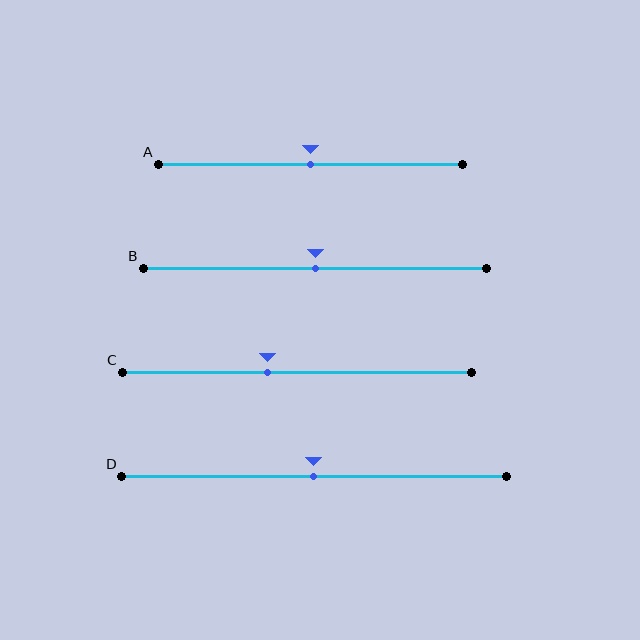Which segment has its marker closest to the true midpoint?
Segment A has its marker closest to the true midpoint.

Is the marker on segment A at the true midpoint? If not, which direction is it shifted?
Yes, the marker on segment A is at the true midpoint.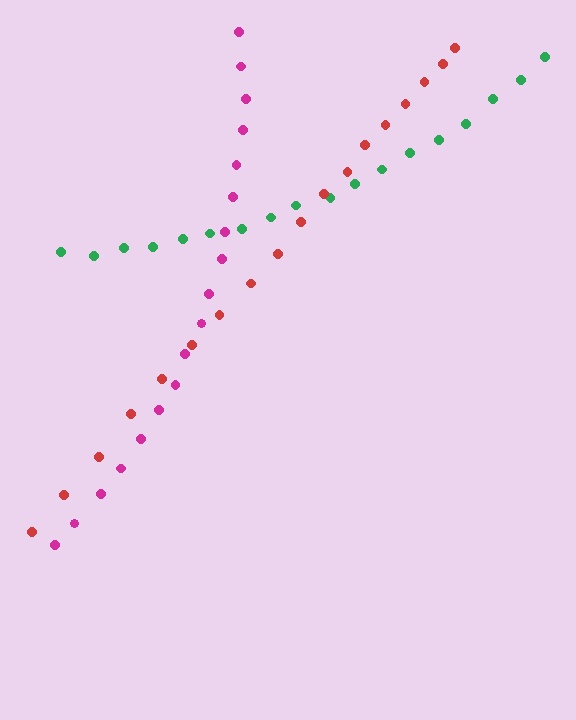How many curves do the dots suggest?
There are 3 distinct paths.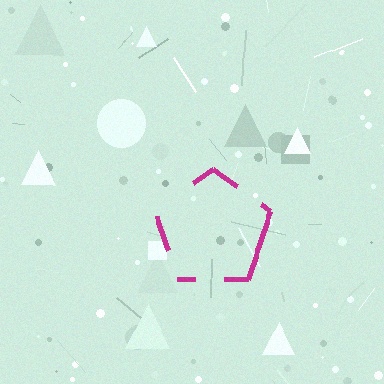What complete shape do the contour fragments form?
The contour fragments form a pentagon.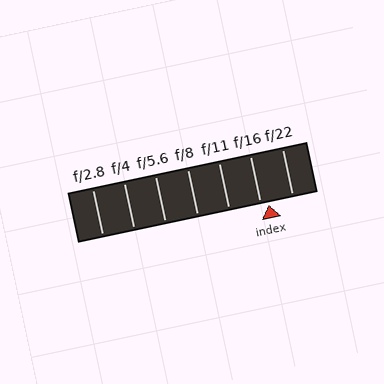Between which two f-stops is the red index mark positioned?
The index mark is between f/16 and f/22.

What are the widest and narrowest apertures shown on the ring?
The widest aperture shown is f/2.8 and the narrowest is f/22.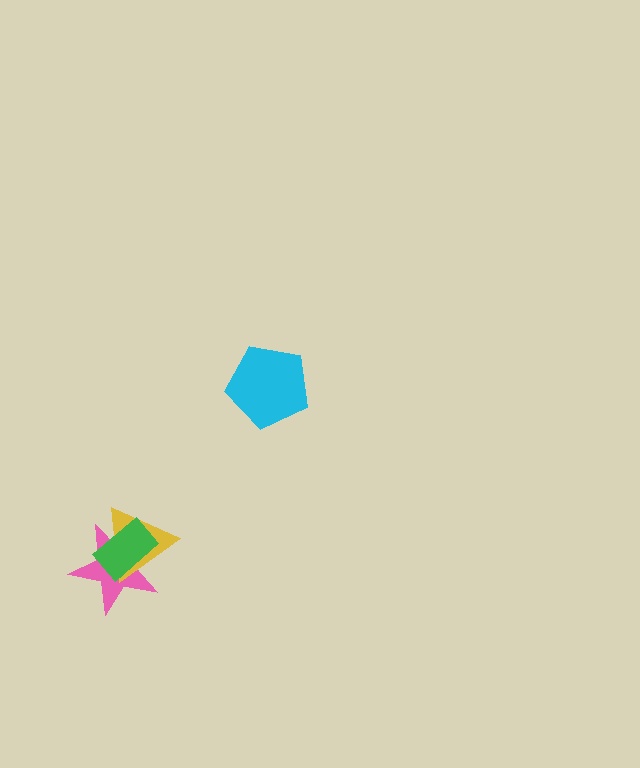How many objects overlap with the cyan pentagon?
0 objects overlap with the cyan pentagon.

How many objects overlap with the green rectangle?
2 objects overlap with the green rectangle.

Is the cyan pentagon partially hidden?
No, no other shape covers it.